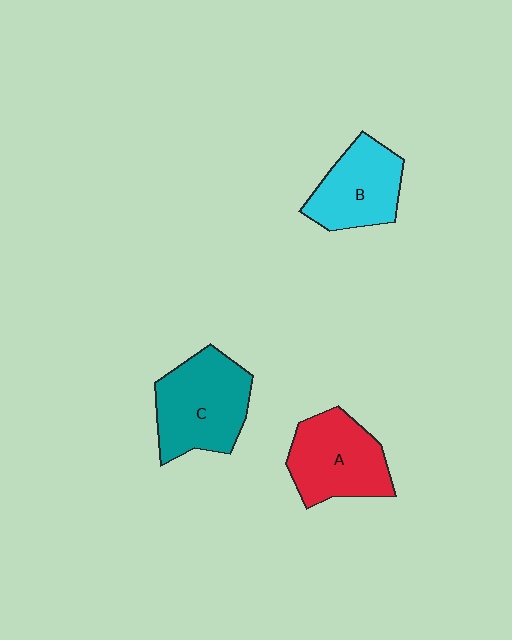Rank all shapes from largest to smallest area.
From largest to smallest: C (teal), A (red), B (cyan).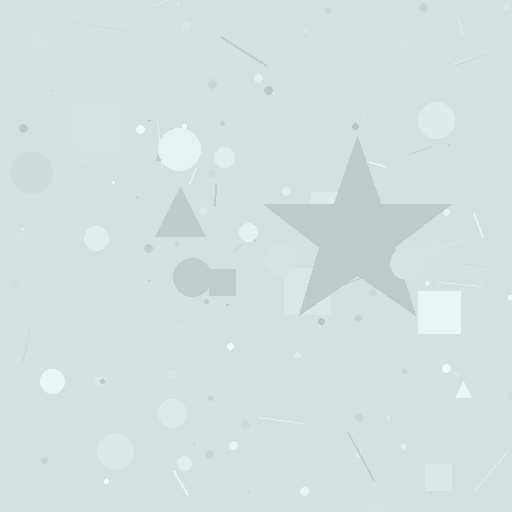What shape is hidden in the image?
A star is hidden in the image.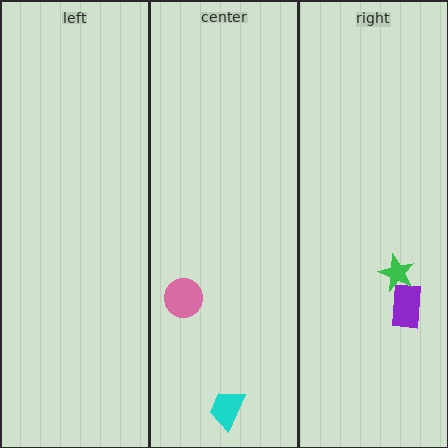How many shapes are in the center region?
2.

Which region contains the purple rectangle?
The right region.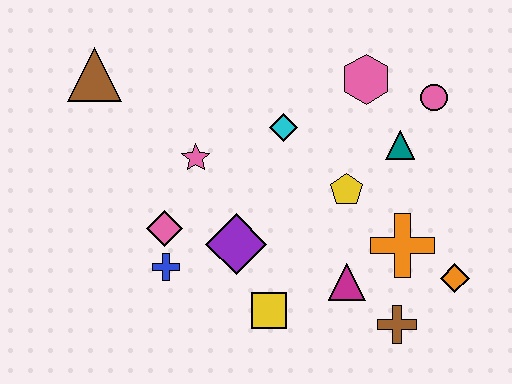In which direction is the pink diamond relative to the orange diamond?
The pink diamond is to the left of the orange diamond.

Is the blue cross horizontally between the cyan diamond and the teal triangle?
No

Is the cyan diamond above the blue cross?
Yes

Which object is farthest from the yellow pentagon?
The brown triangle is farthest from the yellow pentagon.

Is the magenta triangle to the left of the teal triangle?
Yes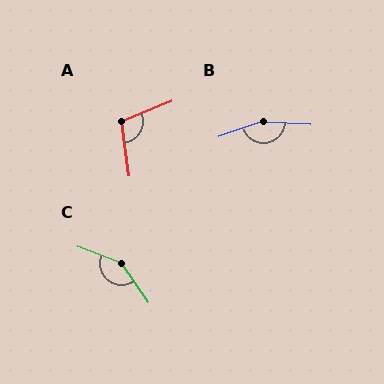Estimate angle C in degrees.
Approximately 145 degrees.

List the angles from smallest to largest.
A (104°), C (145°), B (157°).